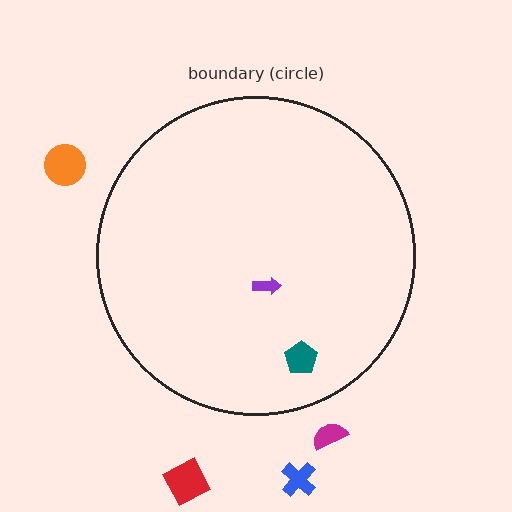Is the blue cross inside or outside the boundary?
Outside.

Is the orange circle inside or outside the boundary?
Outside.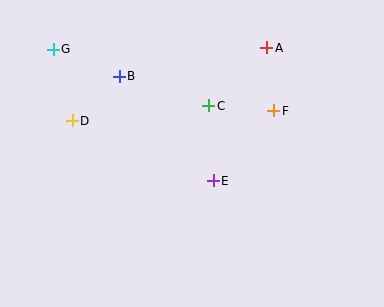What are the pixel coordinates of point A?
Point A is at (267, 48).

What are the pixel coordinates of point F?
Point F is at (274, 111).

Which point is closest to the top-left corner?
Point G is closest to the top-left corner.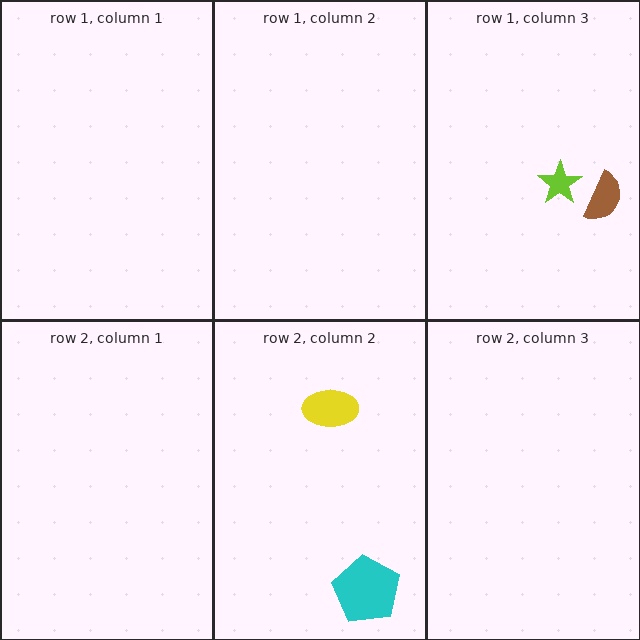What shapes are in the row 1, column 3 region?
The lime star, the brown semicircle.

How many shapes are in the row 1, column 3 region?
2.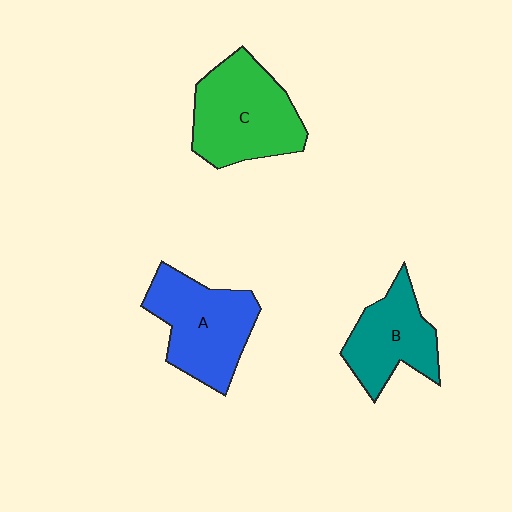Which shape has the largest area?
Shape C (green).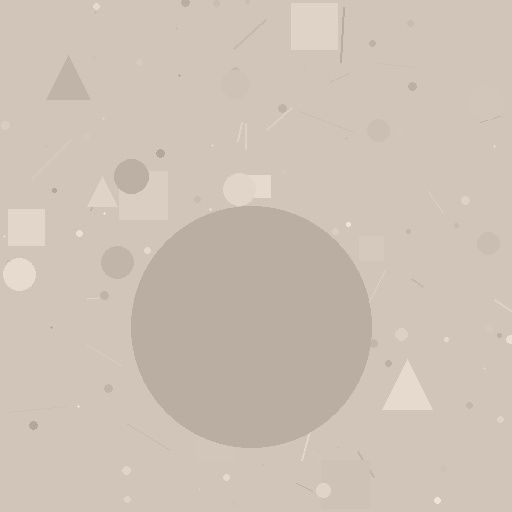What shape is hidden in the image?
A circle is hidden in the image.